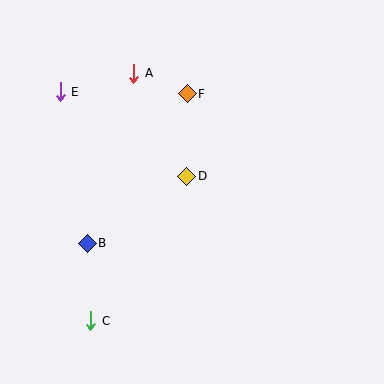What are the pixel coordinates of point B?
Point B is at (87, 243).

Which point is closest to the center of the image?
Point D at (187, 176) is closest to the center.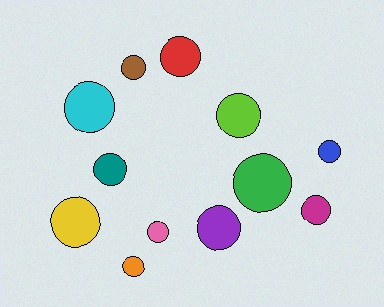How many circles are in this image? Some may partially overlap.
There are 12 circles.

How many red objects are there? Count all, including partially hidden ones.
There is 1 red object.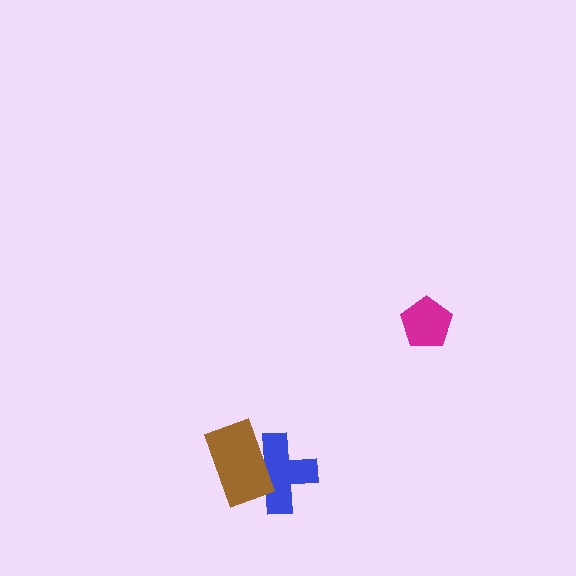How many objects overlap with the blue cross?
1 object overlaps with the blue cross.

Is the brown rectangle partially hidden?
No, no other shape covers it.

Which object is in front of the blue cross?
The brown rectangle is in front of the blue cross.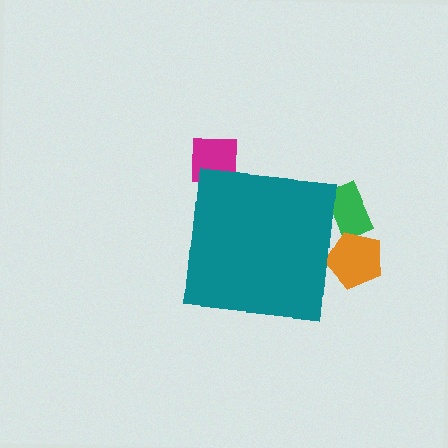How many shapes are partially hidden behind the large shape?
3 shapes are partially hidden.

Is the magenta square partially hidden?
Yes, the magenta square is partially hidden behind the teal square.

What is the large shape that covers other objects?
A teal square.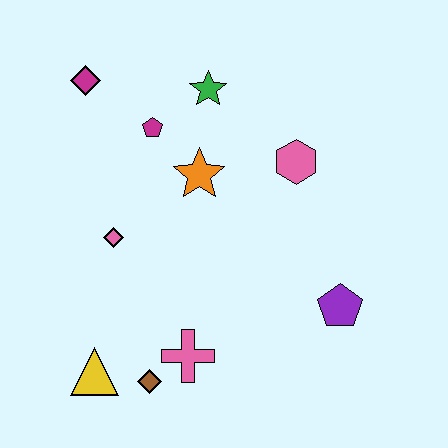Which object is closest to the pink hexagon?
The orange star is closest to the pink hexagon.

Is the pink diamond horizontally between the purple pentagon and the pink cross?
No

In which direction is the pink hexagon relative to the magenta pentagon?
The pink hexagon is to the right of the magenta pentagon.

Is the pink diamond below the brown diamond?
No